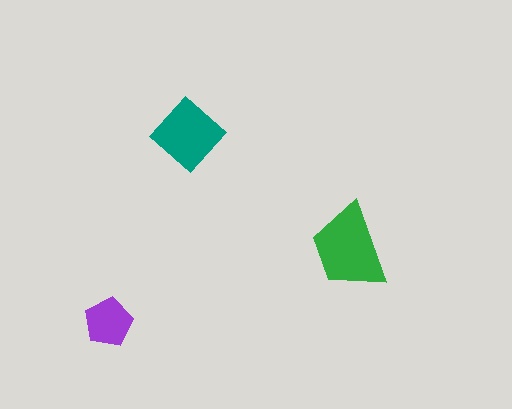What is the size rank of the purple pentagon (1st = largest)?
3rd.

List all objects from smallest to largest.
The purple pentagon, the teal diamond, the green trapezoid.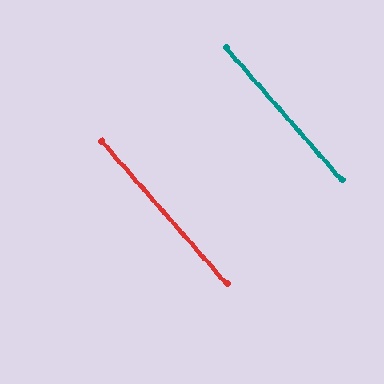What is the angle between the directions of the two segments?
Approximately 0 degrees.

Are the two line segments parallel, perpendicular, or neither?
Parallel — their directions differ by only 0.1°.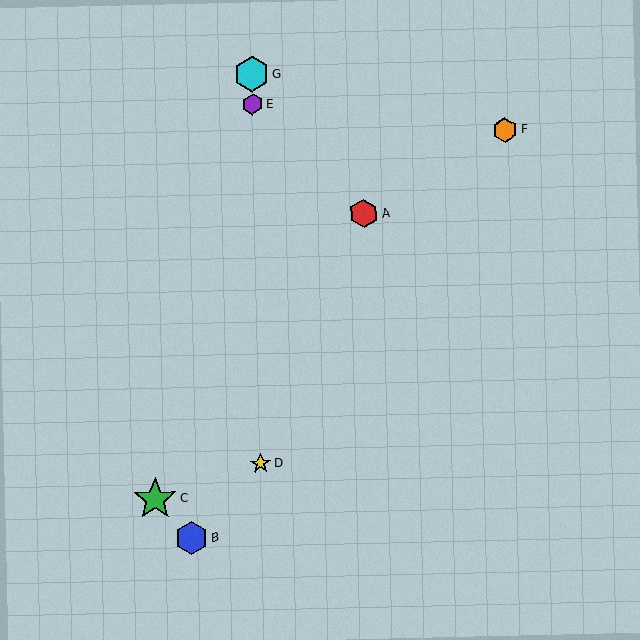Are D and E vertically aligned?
Yes, both are at x≈261.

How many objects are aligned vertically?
3 objects (D, E, G) are aligned vertically.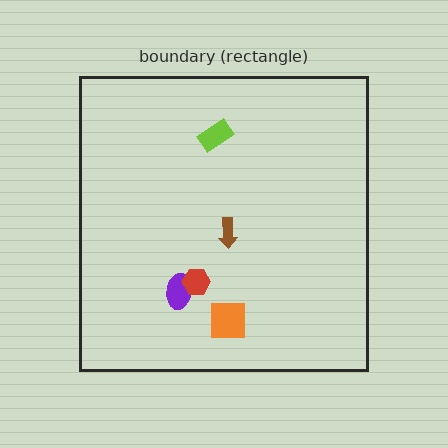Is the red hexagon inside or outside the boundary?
Inside.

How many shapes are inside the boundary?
5 inside, 0 outside.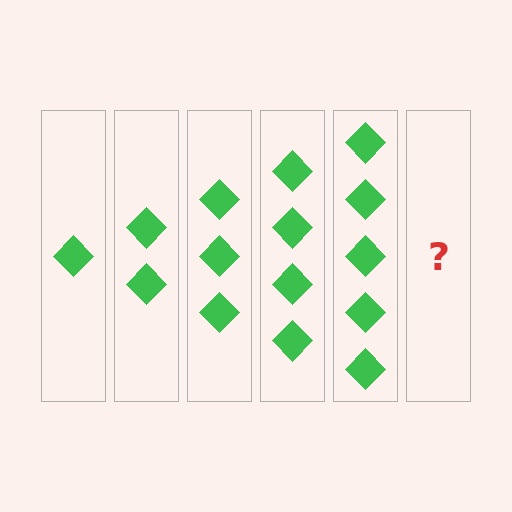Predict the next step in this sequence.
The next step is 6 diamonds.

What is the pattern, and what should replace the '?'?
The pattern is that each step adds one more diamond. The '?' should be 6 diamonds.